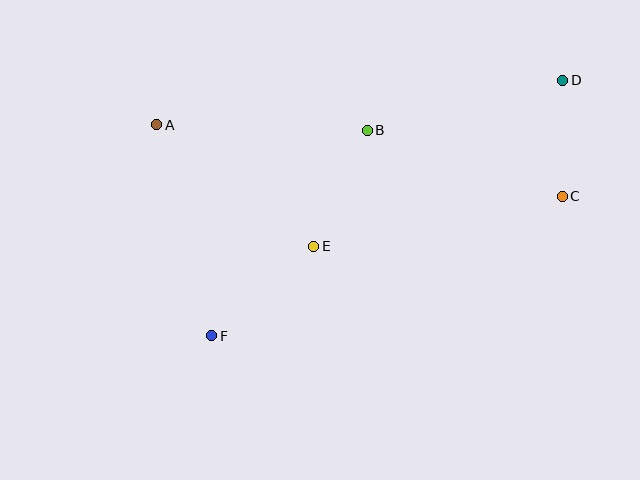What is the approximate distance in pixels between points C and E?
The distance between C and E is approximately 254 pixels.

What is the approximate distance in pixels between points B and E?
The distance between B and E is approximately 128 pixels.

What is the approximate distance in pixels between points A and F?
The distance between A and F is approximately 218 pixels.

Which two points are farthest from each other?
Points D and F are farthest from each other.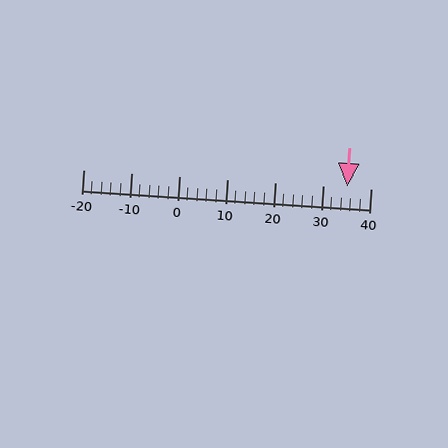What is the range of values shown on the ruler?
The ruler shows values from -20 to 40.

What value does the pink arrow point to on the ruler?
The pink arrow points to approximately 35.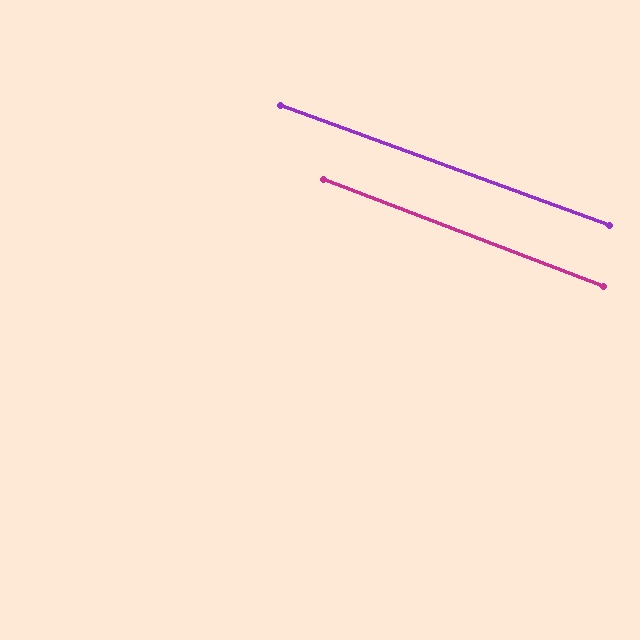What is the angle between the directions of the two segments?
Approximately 1 degree.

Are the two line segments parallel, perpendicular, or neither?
Parallel — their directions differ by only 0.9°.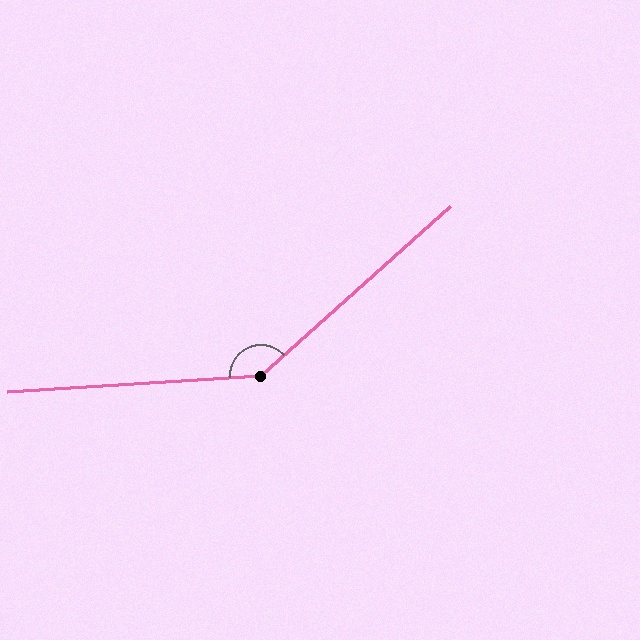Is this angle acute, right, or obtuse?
It is obtuse.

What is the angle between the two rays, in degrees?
Approximately 142 degrees.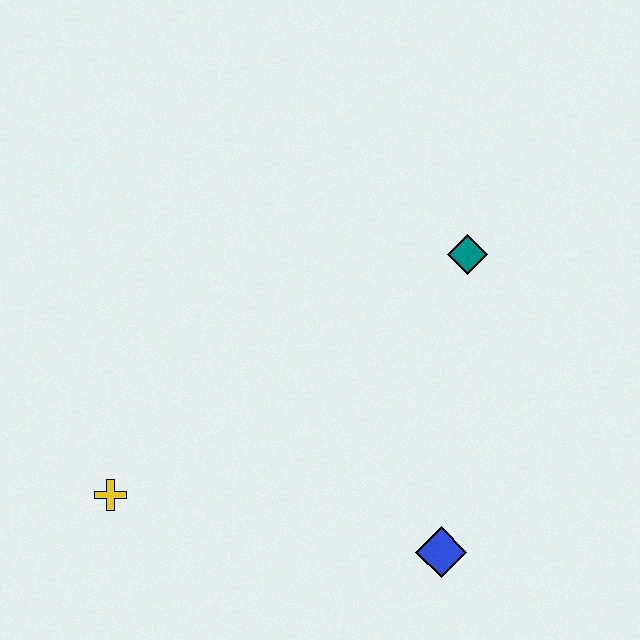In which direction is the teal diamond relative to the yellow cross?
The teal diamond is to the right of the yellow cross.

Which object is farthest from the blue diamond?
The yellow cross is farthest from the blue diamond.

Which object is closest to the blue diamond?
The teal diamond is closest to the blue diamond.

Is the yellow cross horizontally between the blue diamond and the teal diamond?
No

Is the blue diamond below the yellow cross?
Yes